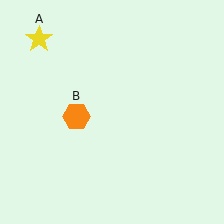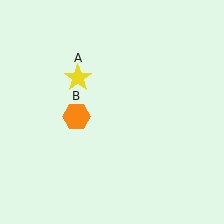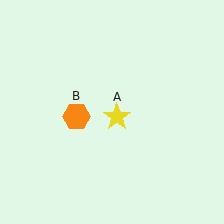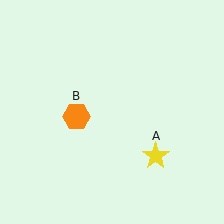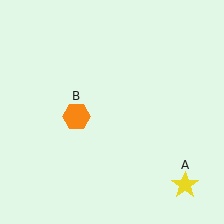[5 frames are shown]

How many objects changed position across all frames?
1 object changed position: yellow star (object A).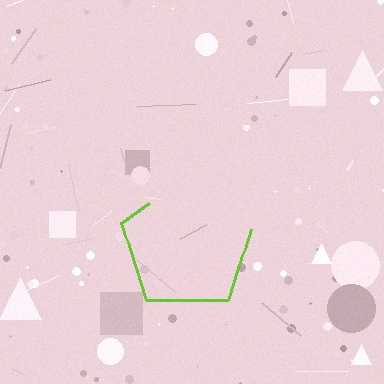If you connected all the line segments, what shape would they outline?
They would outline a pentagon.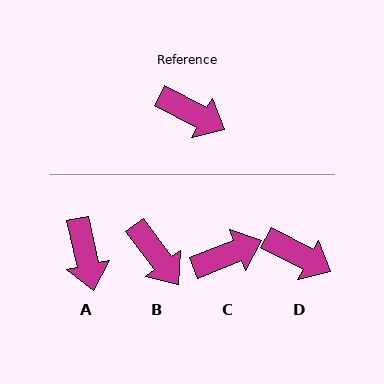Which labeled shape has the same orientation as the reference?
D.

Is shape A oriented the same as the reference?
No, it is off by about 50 degrees.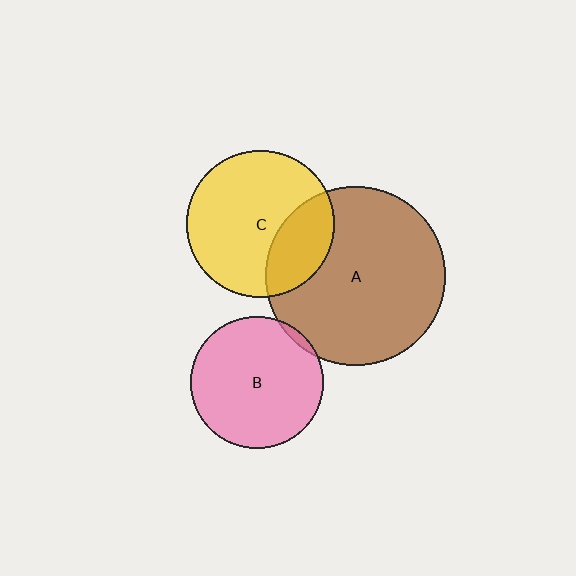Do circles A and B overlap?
Yes.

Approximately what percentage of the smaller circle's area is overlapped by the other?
Approximately 5%.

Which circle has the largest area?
Circle A (brown).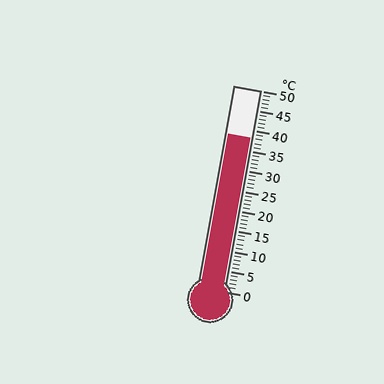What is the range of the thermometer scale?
The thermometer scale ranges from 0°C to 50°C.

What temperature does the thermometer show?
The thermometer shows approximately 38°C.